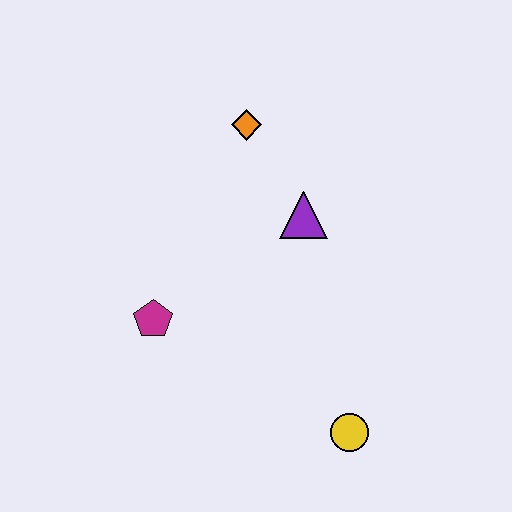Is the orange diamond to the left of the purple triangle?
Yes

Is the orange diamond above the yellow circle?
Yes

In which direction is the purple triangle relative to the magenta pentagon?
The purple triangle is to the right of the magenta pentagon.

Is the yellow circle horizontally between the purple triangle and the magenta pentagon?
No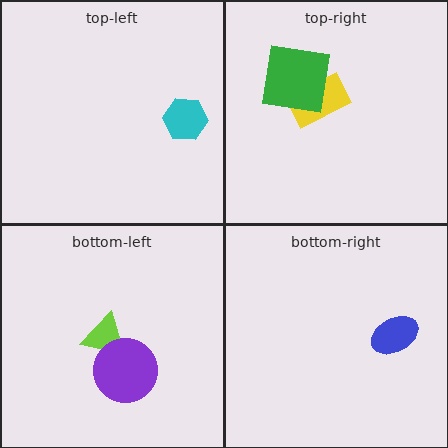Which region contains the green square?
The top-right region.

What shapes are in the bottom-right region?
The blue ellipse.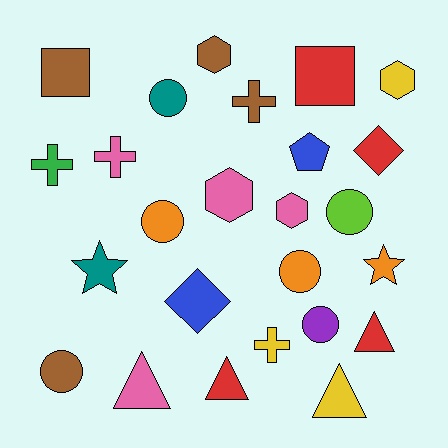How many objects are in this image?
There are 25 objects.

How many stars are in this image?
There are 2 stars.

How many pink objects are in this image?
There are 4 pink objects.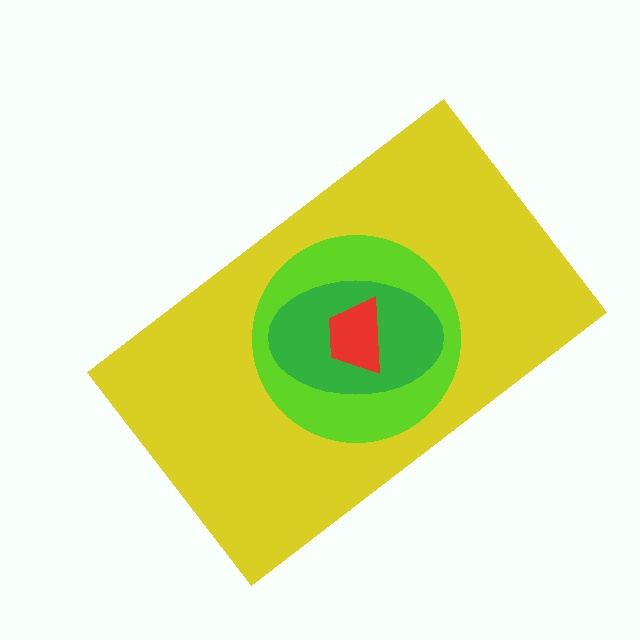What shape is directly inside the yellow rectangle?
The lime circle.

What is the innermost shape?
The red trapezoid.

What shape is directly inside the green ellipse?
The red trapezoid.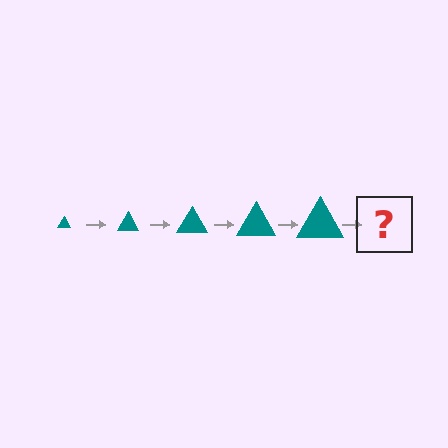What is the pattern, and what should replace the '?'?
The pattern is that the triangle gets progressively larger each step. The '?' should be a teal triangle, larger than the previous one.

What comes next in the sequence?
The next element should be a teal triangle, larger than the previous one.